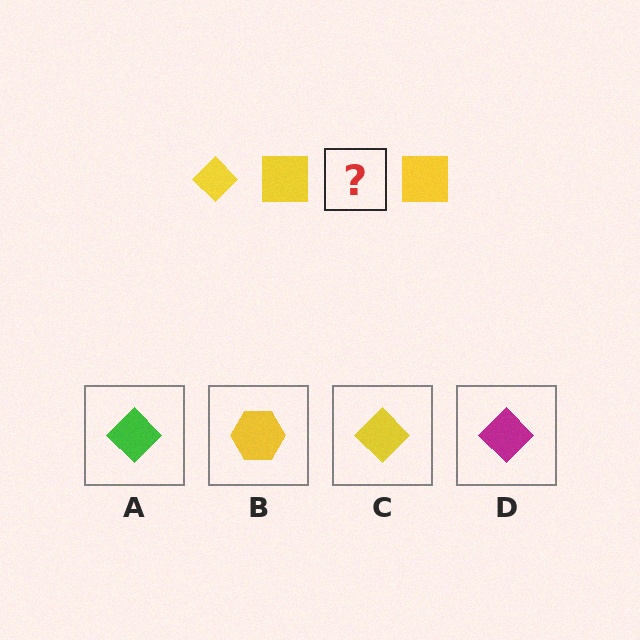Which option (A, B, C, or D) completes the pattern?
C.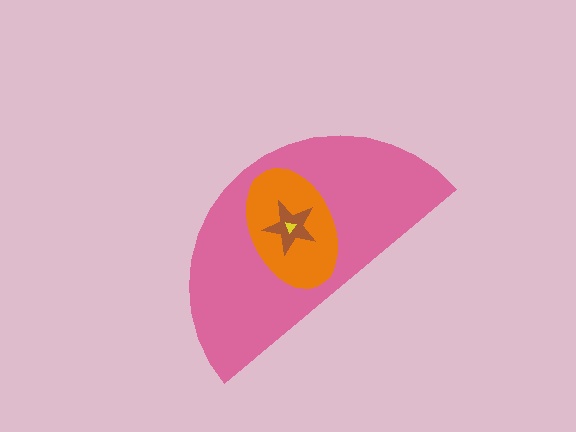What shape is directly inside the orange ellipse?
The brown star.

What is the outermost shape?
The pink semicircle.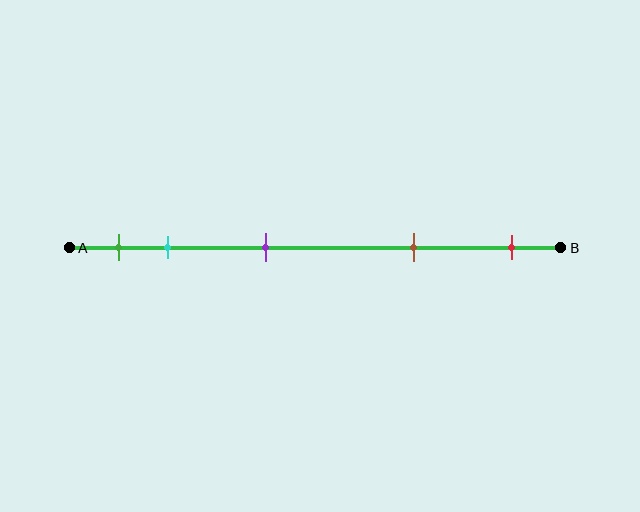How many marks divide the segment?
There are 5 marks dividing the segment.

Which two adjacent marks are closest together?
The green and cyan marks are the closest adjacent pair.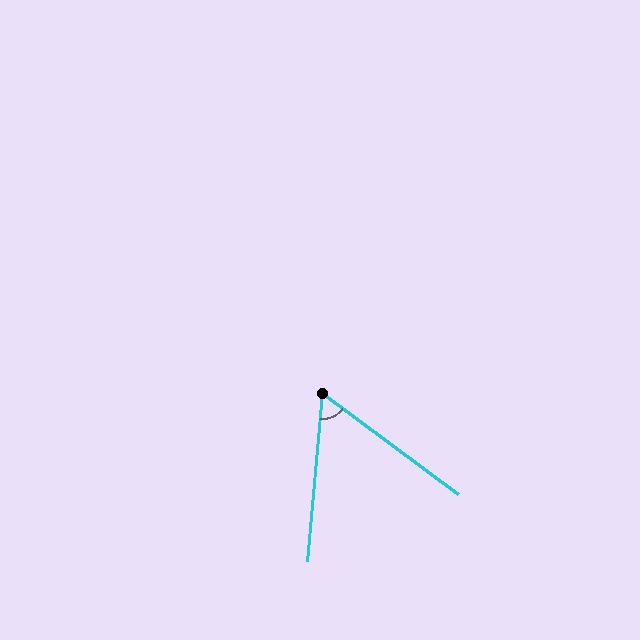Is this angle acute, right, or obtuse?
It is acute.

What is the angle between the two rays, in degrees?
Approximately 58 degrees.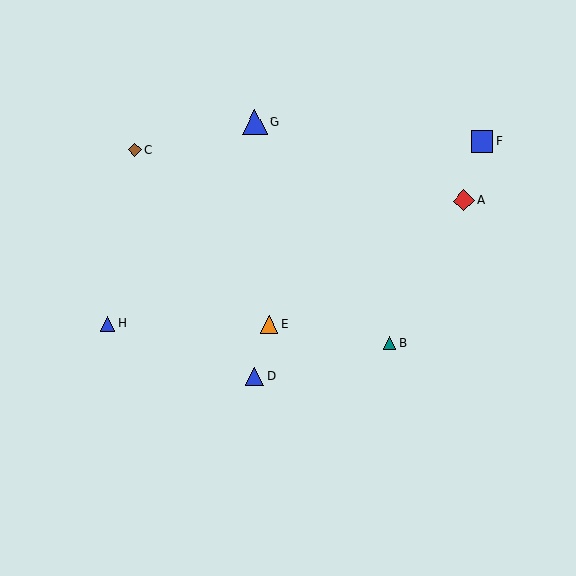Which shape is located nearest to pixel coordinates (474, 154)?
The blue square (labeled F) at (481, 142) is nearest to that location.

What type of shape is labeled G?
Shape G is a blue triangle.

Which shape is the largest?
The blue triangle (labeled G) is the largest.